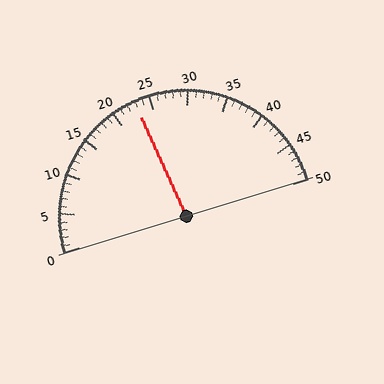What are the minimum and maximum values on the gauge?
The gauge ranges from 0 to 50.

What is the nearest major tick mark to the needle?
The nearest major tick mark is 25.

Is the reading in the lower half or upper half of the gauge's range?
The reading is in the lower half of the range (0 to 50).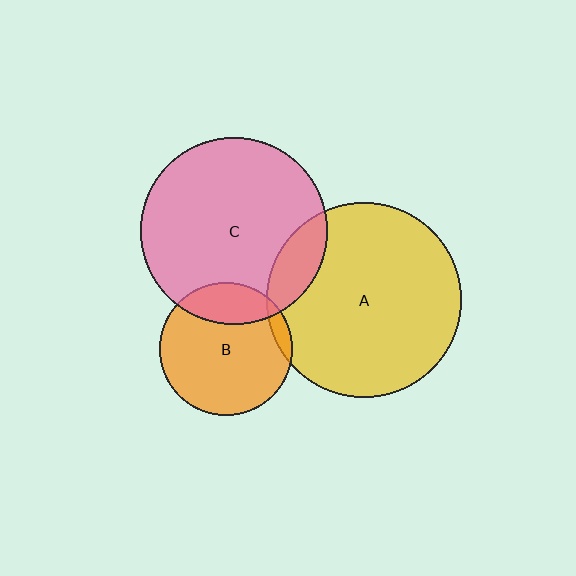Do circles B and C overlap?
Yes.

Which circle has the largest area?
Circle A (yellow).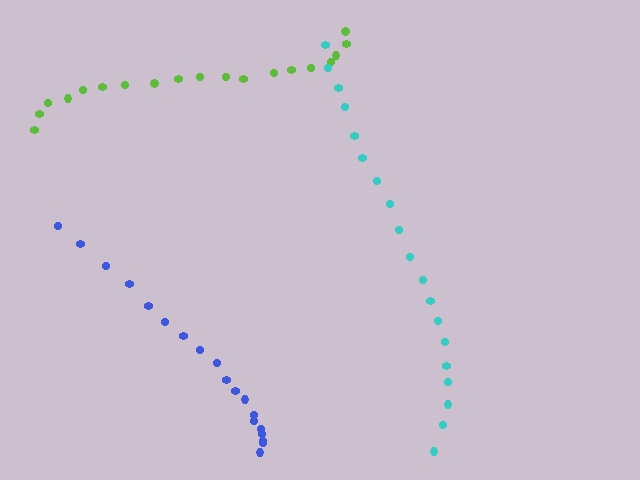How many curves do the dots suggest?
There are 3 distinct paths.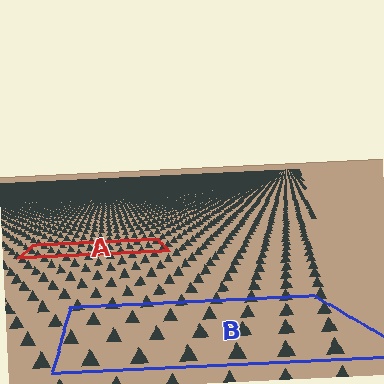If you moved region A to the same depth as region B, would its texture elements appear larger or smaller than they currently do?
They would appear larger. At a closer depth, the same texture elements are projected at a bigger on-screen size.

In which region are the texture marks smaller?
The texture marks are smaller in region A, because it is farther away.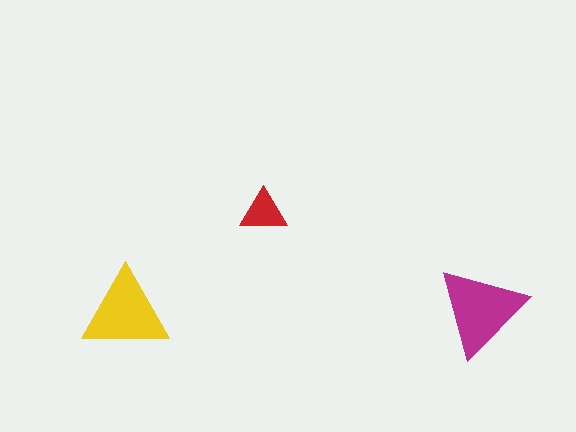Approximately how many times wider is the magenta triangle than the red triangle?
About 2 times wider.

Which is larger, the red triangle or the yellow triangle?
The yellow one.